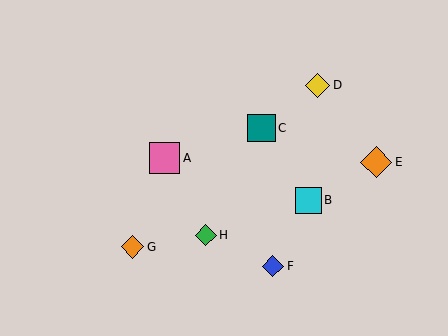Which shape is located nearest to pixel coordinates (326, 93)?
The yellow diamond (labeled D) at (317, 85) is nearest to that location.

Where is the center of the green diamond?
The center of the green diamond is at (206, 235).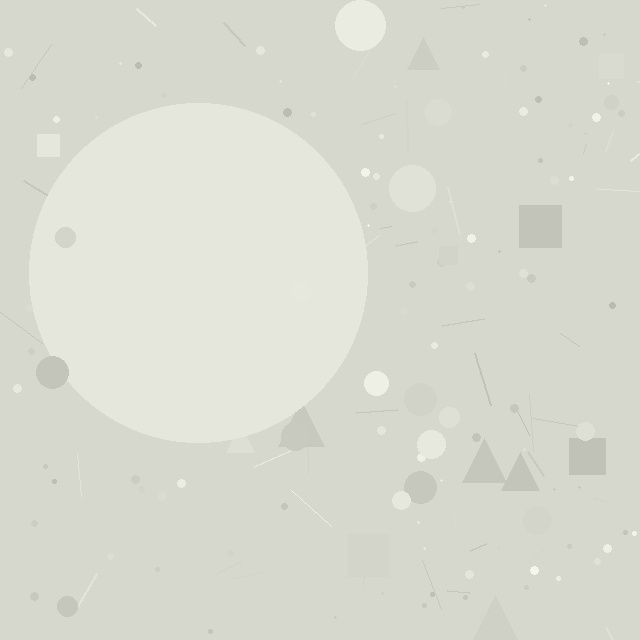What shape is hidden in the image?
A circle is hidden in the image.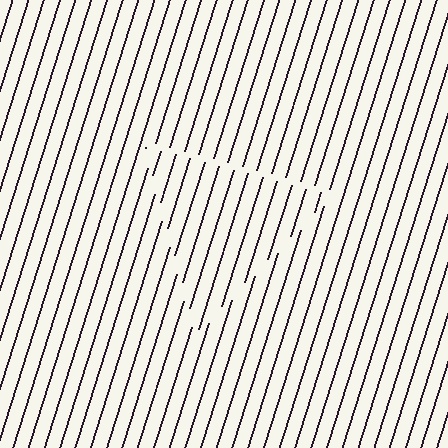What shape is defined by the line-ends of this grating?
An illusory triangle. The interior of the shape contains the same grating, shifted by half a period — the contour is defined by the phase discontinuity where line-ends from the inner and outer gratings abut.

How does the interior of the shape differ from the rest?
The interior of the shape contains the same grating, shifted by half a period — the contour is defined by the phase discontinuity where line-ends from the inner and outer gratings abut.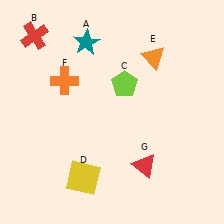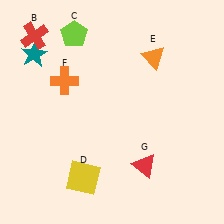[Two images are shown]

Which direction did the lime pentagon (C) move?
The lime pentagon (C) moved up.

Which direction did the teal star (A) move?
The teal star (A) moved left.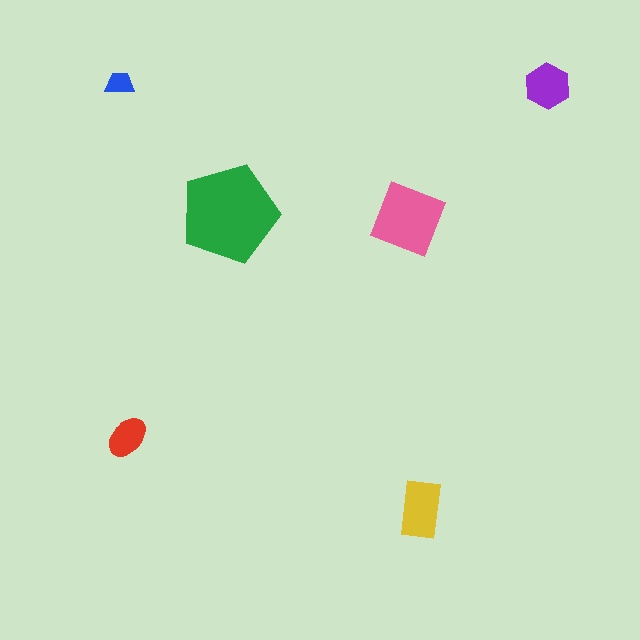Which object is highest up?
The blue trapezoid is topmost.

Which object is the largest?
The green pentagon.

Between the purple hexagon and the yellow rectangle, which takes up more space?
The yellow rectangle.